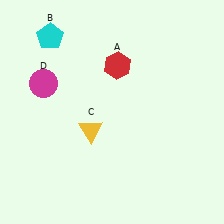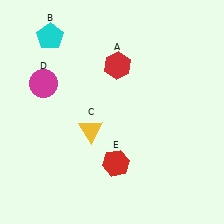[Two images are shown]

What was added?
A red hexagon (E) was added in Image 2.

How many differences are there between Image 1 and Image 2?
There is 1 difference between the two images.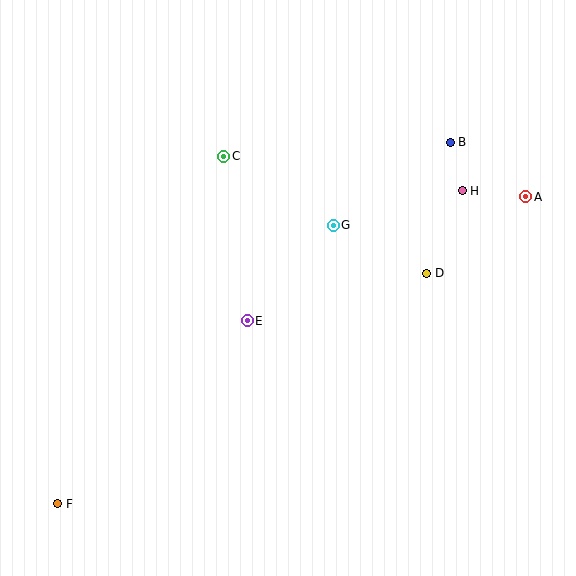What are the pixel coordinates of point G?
Point G is at (333, 225).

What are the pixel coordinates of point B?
Point B is at (450, 142).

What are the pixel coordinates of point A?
Point A is at (526, 197).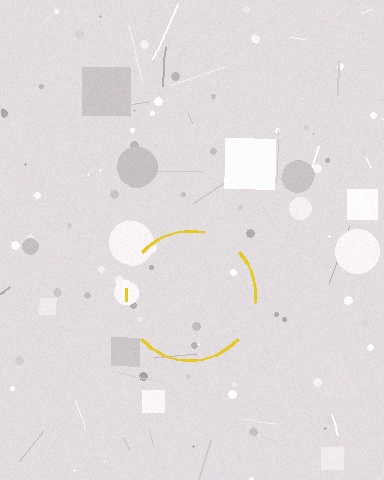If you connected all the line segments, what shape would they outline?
They would outline a circle.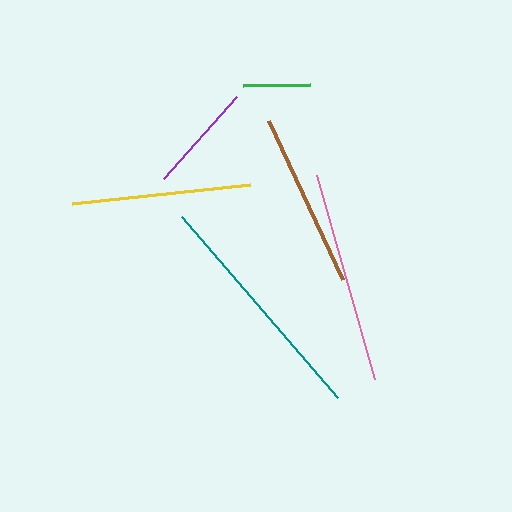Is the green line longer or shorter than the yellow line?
The yellow line is longer than the green line.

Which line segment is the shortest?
The green line is the shortest at approximately 67 pixels.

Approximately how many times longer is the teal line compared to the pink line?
The teal line is approximately 1.1 times the length of the pink line.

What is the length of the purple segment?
The purple segment is approximately 110 pixels long.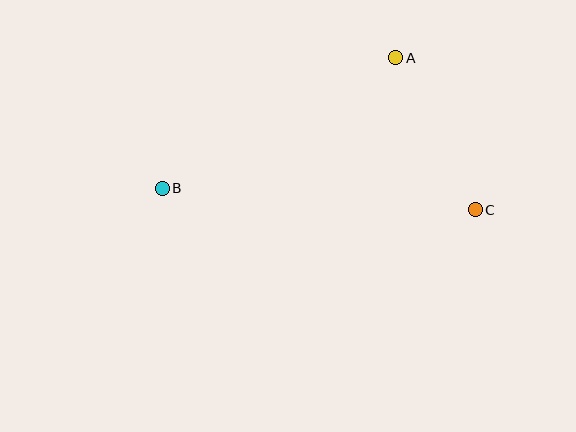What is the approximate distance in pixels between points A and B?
The distance between A and B is approximately 268 pixels.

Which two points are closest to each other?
Points A and C are closest to each other.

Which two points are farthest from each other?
Points B and C are farthest from each other.